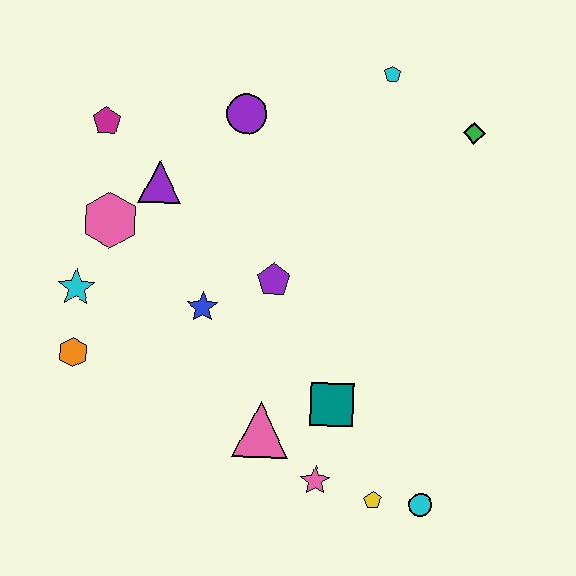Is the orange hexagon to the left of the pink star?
Yes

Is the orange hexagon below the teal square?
No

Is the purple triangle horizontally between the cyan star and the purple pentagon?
Yes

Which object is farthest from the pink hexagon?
The cyan circle is farthest from the pink hexagon.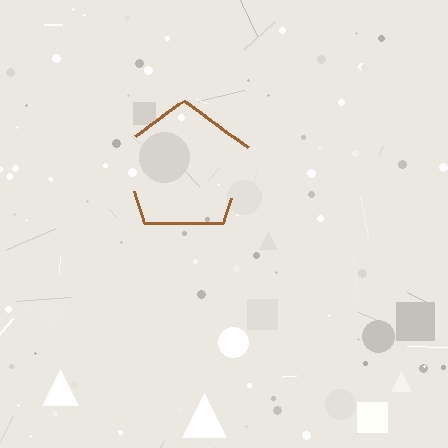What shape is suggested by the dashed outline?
The dashed outline suggests a pentagon.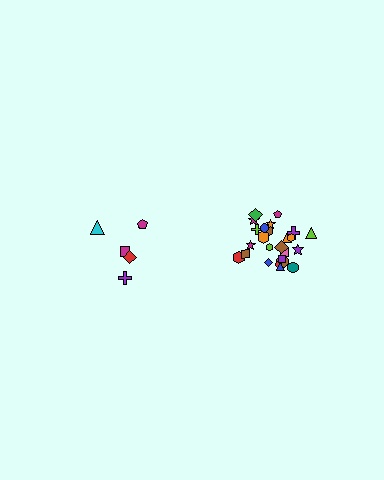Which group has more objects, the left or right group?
The right group.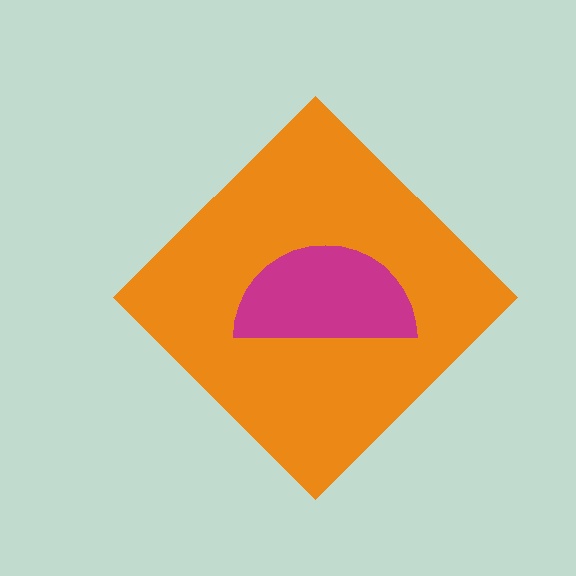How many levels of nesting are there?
2.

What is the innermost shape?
The magenta semicircle.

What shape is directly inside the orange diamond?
The magenta semicircle.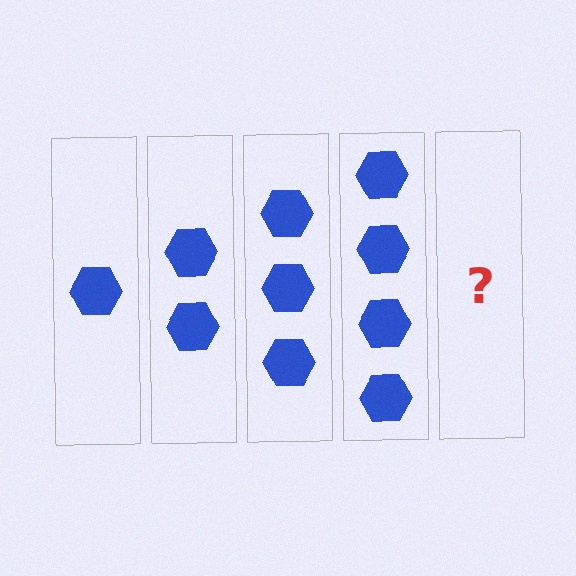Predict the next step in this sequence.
The next step is 5 hexagons.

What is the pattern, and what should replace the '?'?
The pattern is that each step adds one more hexagon. The '?' should be 5 hexagons.